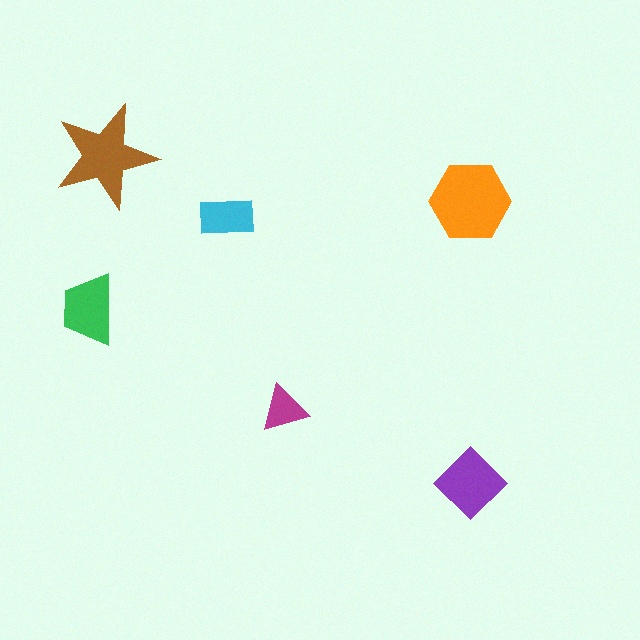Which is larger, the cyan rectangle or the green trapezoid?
The green trapezoid.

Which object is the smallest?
The magenta triangle.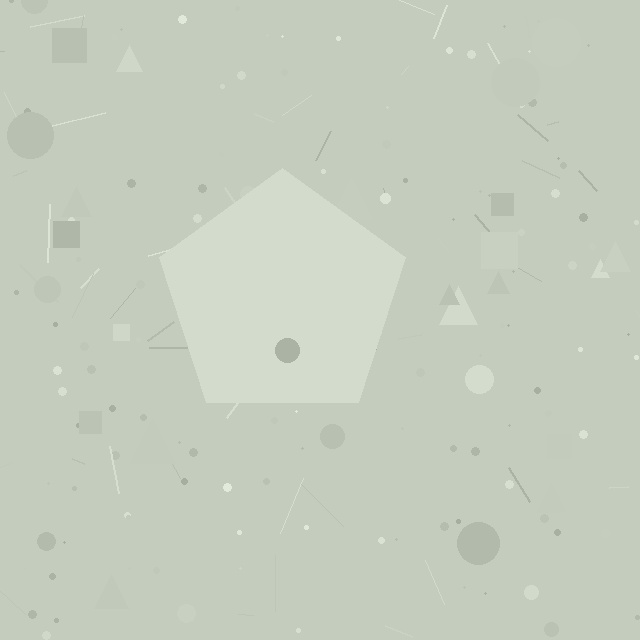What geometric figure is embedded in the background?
A pentagon is embedded in the background.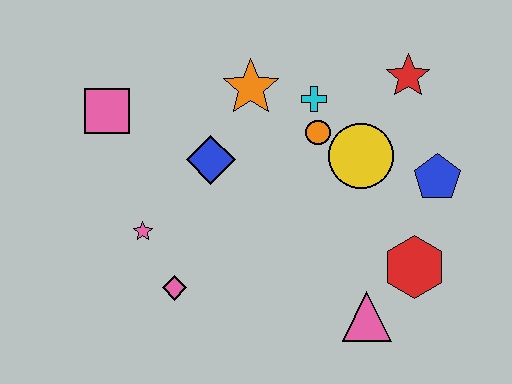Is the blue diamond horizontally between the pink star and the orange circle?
Yes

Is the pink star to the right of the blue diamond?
No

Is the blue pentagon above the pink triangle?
Yes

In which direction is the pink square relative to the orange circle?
The pink square is to the left of the orange circle.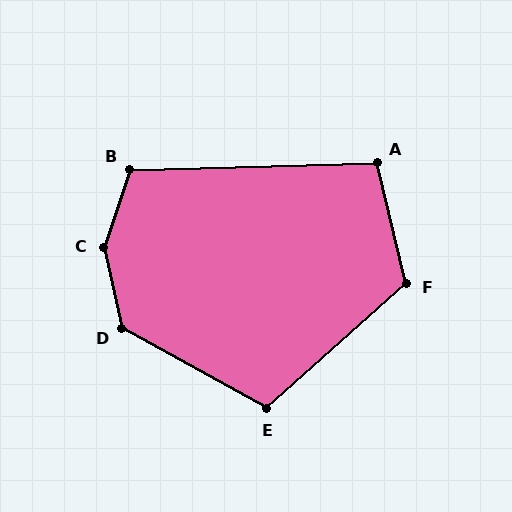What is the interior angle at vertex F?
Approximately 118 degrees (obtuse).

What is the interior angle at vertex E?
Approximately 109 degrees (obtuse).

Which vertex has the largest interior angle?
C, at approximately 149 degrees.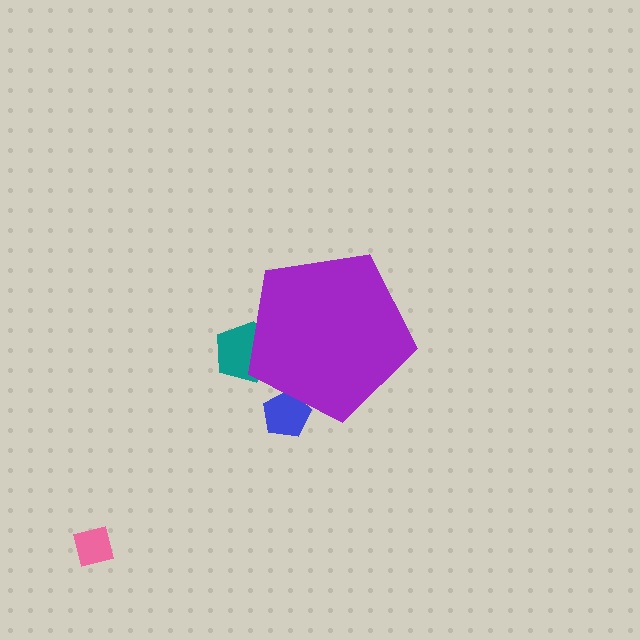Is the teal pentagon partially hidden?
Yes, the teal pentagon is partially hidden behind the purple pentagon.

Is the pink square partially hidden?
No, the pink square is fully visible.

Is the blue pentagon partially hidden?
Yes, the blue pentagon is partially hidden behind the purple pentagon.